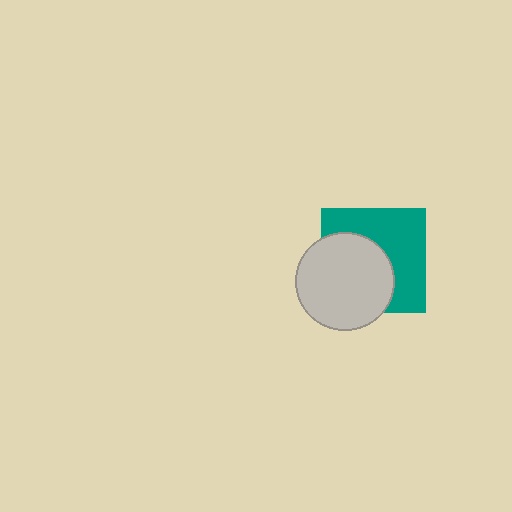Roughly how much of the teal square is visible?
About half of it is visible (roughly 52%).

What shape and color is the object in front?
The object in front is a light gray circle.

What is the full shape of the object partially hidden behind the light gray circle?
The partially hidden object is a teal square.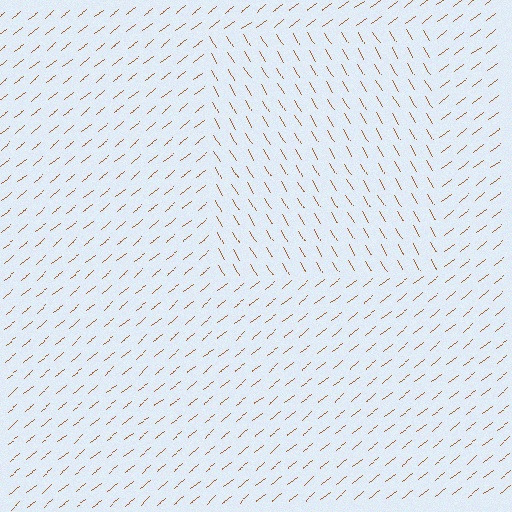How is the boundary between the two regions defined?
The boundary is defined purely by a change in line orientation (approximately 82 degrees difference). All lines are the same color and thickness.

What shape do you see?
I see a rectangle.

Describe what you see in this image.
The image is filled with small brown line segments. A rectangle region in the image has lines oriented differently from the surrounding lines, creating a visible texture boundary.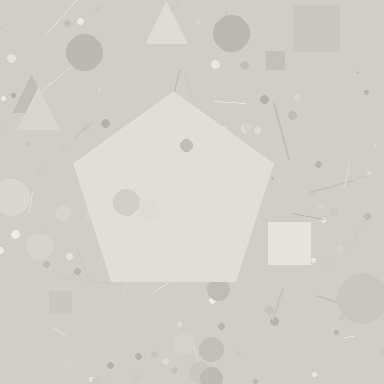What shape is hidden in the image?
A pentagon is hidden in the image.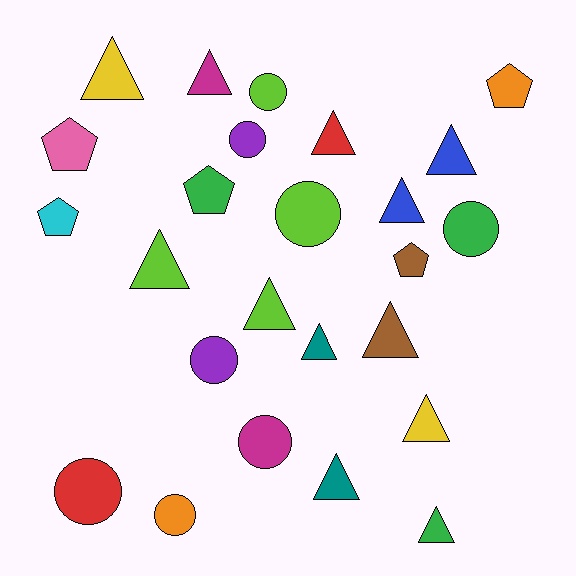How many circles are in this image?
There are 8 circles.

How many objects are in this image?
There are 25 objects.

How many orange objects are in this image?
There are 2 orange objects.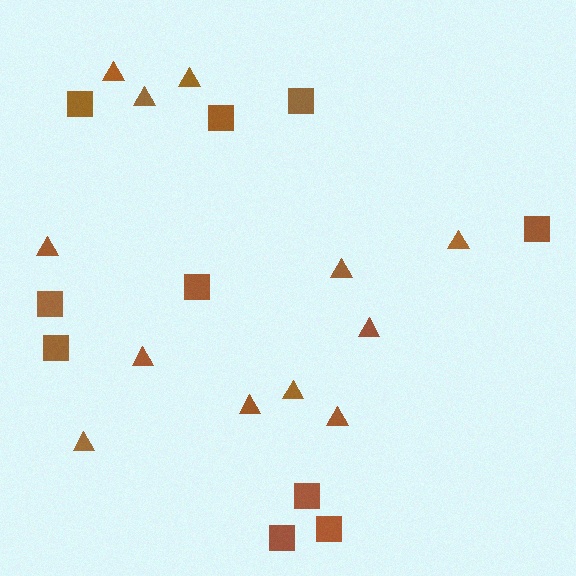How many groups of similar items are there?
There are 2 groups: one group of triangles (12) and one group of squares (10).